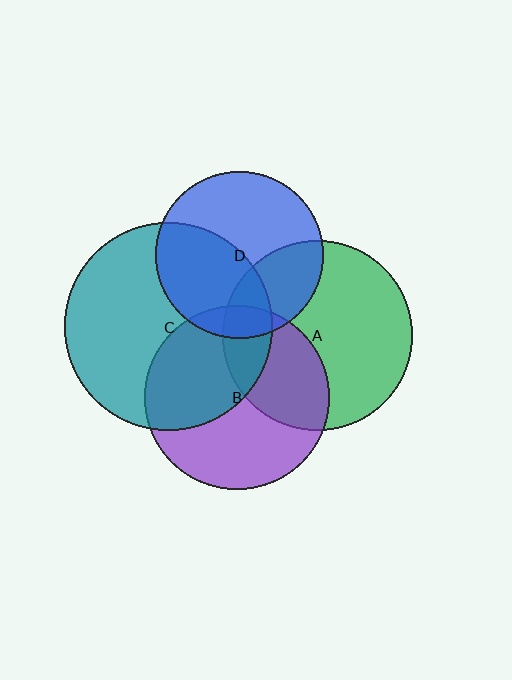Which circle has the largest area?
Circle C (teal).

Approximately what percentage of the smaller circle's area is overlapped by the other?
Approximately 30%.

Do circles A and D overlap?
Yes.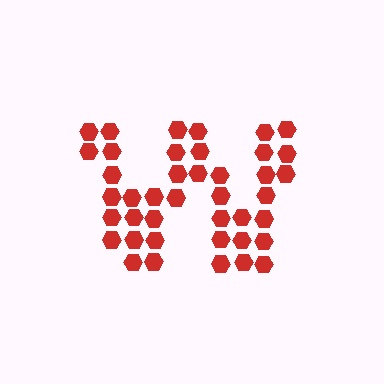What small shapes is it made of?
It is made of small hexagons.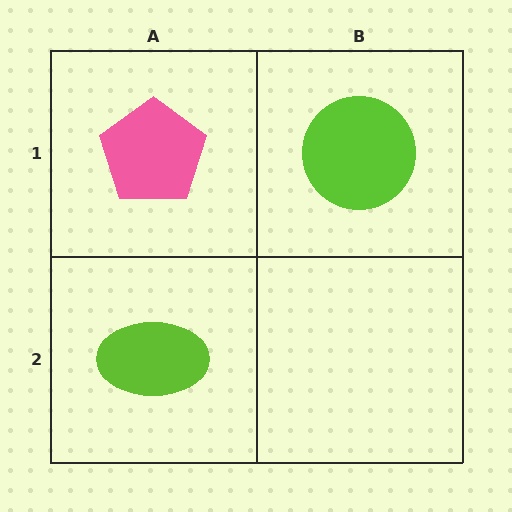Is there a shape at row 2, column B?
No, that cell is empty.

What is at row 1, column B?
A lime circle.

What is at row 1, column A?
A pink pentagon.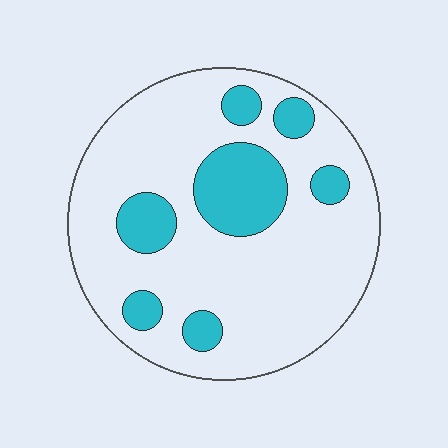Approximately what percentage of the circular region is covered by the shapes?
Approximately 20%.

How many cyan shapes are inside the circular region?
7.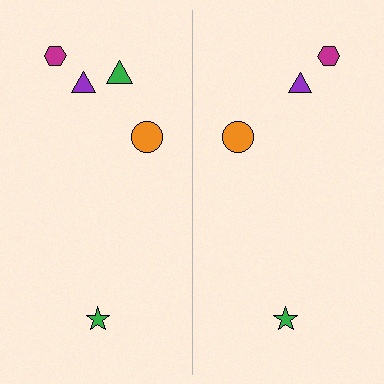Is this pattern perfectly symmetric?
No, the pattern is not perfectly symmetric. A green triangle is missing from the right side.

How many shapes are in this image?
There are 9 shapes in this image.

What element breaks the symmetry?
A green triangle is missing from the right side.